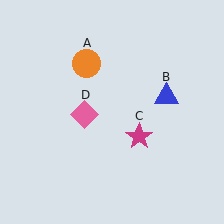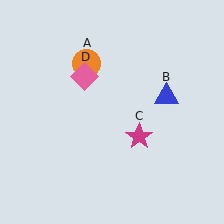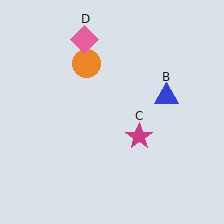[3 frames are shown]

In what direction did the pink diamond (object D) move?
The pink diamond (object D) moved up.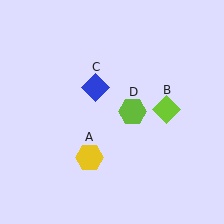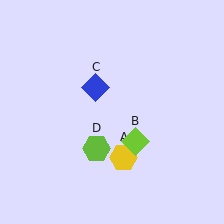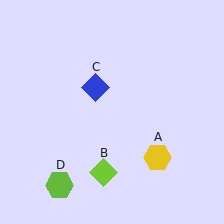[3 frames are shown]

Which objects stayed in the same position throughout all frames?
Blue diamond (object C) remained stationary.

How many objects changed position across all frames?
3 objects changed position: yellow hexagon (object A), lime diamond (object B), lime hexagon (object D).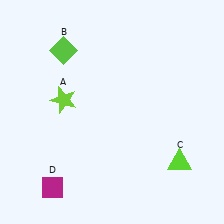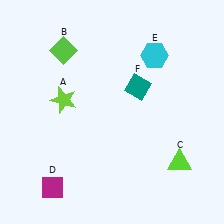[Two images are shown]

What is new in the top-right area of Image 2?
A cyan hexagon (E) was added in the top-right area of Image 2.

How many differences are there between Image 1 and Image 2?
There are 2 differences between the two images.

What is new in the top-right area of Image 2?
A teal diamond (F) was added in the top-right area of Image 2.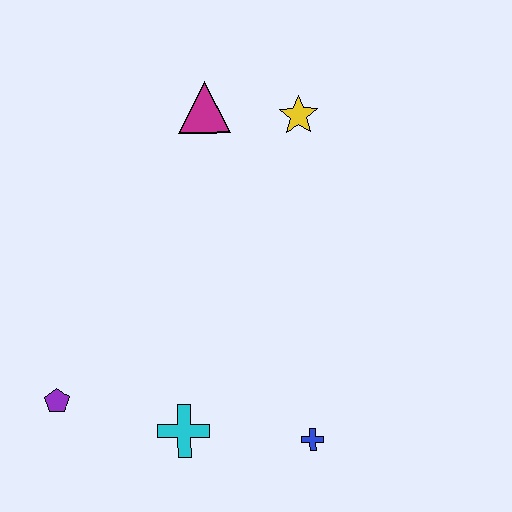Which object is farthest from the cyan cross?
The yellow star is farthest from the cyan cross.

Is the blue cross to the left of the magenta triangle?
No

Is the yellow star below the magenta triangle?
Yes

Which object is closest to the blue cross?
The cyan cross is closest to the blue cross.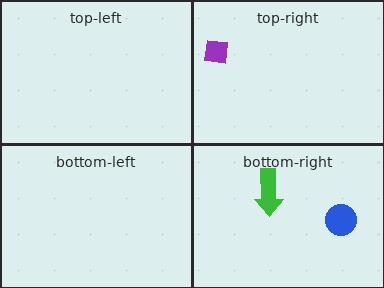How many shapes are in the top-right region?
1.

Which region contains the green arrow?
The bottom-right region.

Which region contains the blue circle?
The bottom-right region.